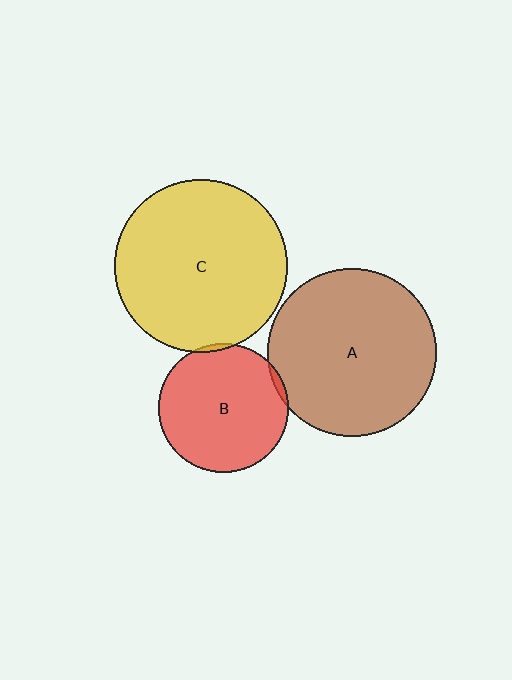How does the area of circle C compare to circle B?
Approximately 1.8 times.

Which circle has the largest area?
Circle C (yellow).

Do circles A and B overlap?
Yes.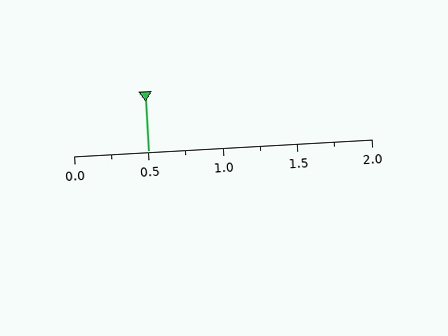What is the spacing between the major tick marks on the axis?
The major ticks are spaced 0.5 apart.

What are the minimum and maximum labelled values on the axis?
The axis runs from 0.0 to 2.0.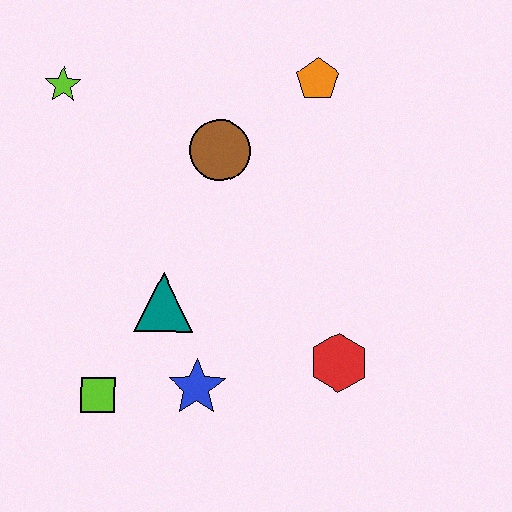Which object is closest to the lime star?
The brown circle is closest to the lime star.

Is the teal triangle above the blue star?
Yes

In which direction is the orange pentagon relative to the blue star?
The orange pentagon is above the blue star.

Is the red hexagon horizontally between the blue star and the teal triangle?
No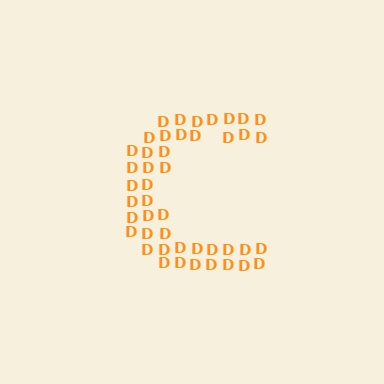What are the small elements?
The small elements are letter D's.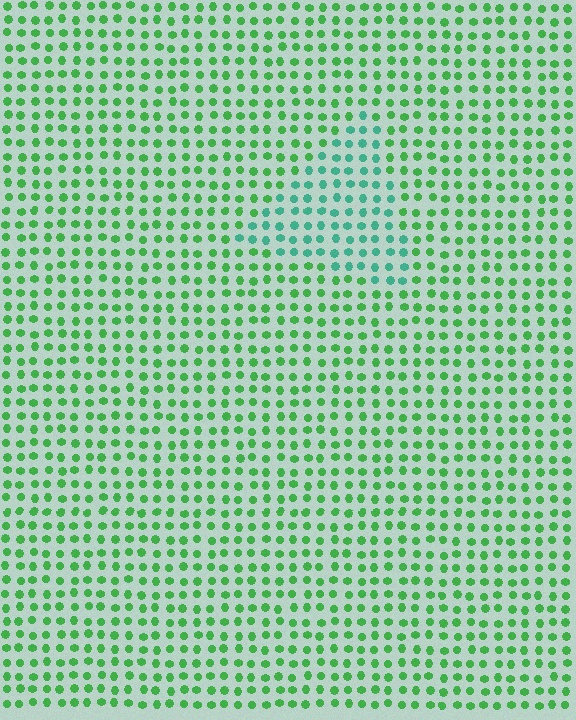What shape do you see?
I see a triangle.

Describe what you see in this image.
The image is filled with small green elements in a uniform arrangement. A triangle-shaped region is visible where the elements are tinted to a slightly different hue, forming a subtle color boundary.